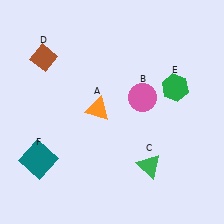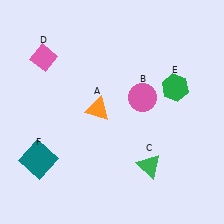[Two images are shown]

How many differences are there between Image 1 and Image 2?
There is 1 difference between the two images.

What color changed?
The diamond (D) changed from brown in Image 1 to pink in Image 2.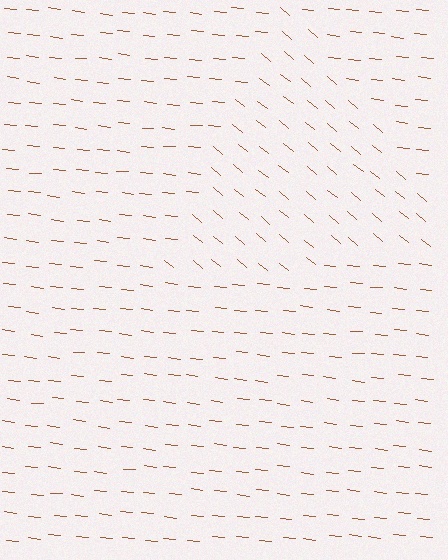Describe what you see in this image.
The image is filled with small brown line segments. A triangle region in the image has lines oriented differently from the surrounding lines, creating a visible texture boundary.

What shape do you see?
I see a triangle.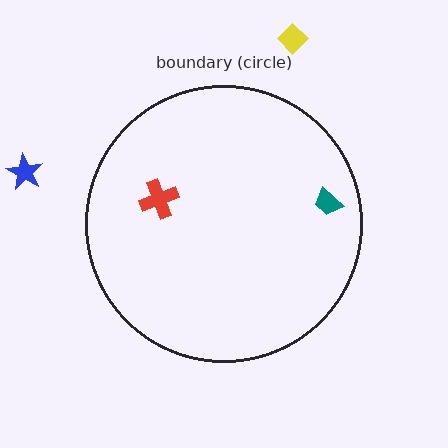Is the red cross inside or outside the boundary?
Inside.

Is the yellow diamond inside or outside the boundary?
Outside.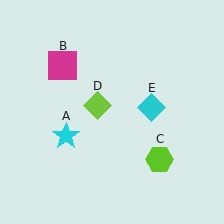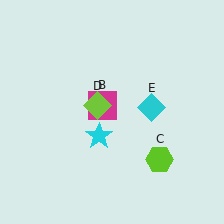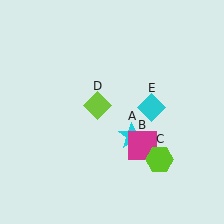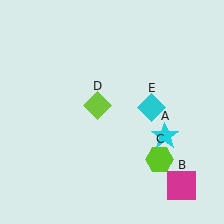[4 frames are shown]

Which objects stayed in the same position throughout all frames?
Lime hexagon (object C) and lime diamond (object D) and cyan diamond (object E) remained stationary.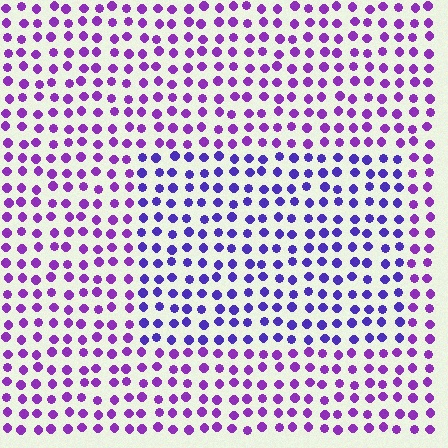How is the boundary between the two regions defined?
The boundary is defined purely by a slight shift in hue (about 29 degrees). Spacing, size, and orientation are identical on both sides.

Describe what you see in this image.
The image is filled with small purple elements in a uniform arrangement. A rectangle-shaped region is visible where the elements are tinted to a slightly different hue, forming a subtle color boundary.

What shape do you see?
I see a rectangle.